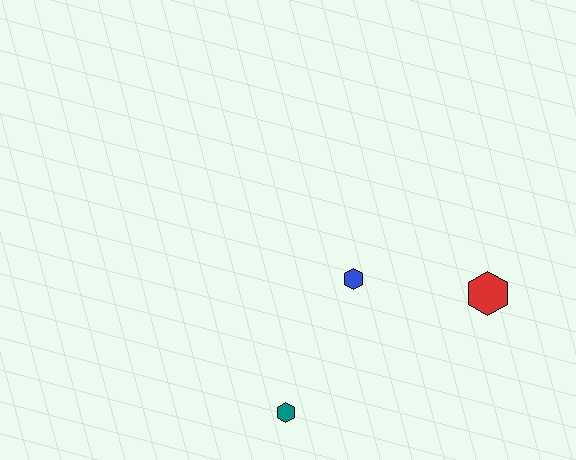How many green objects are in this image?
There are no green objects.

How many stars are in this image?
There are no stars.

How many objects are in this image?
There are 3 objects.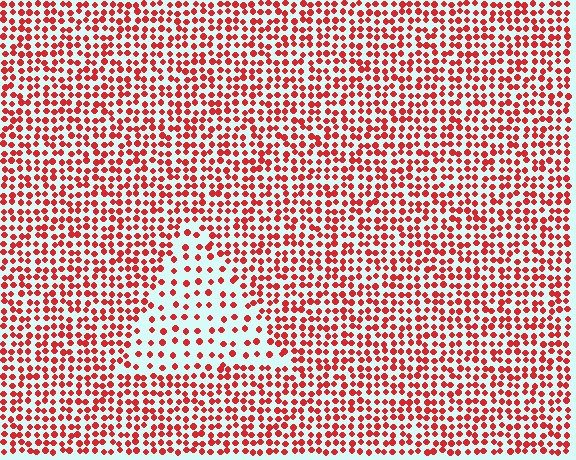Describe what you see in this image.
The image contains small red elements arranged at two different densities. A triangle-shaped region is visible where the elements are less densely packed than the surrounding area.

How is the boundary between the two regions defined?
The boundary is defined by a change in element density (approximately 2.1x ratio). All elements are the same color, size, and shape.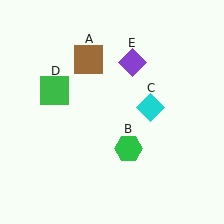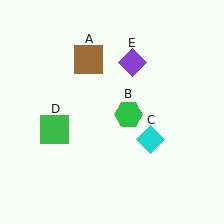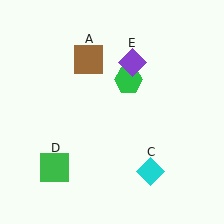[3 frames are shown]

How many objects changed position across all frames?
3 objects changed position: green hexagon (object B), cyan diamond (object C), green square (object D).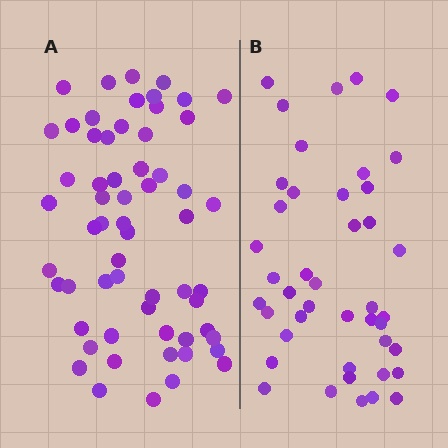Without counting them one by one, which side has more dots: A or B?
Region A (the left region) has more dots.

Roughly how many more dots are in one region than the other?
Region A has approximately 15 more dots than region B.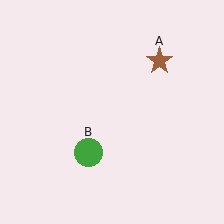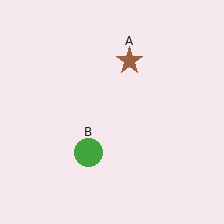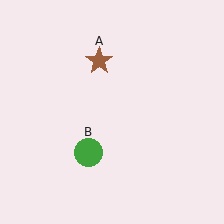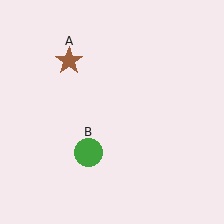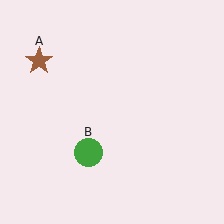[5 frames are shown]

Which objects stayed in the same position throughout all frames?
Green circle (object B) remained stationary.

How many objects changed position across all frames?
1 object changed position: brown star (object A).